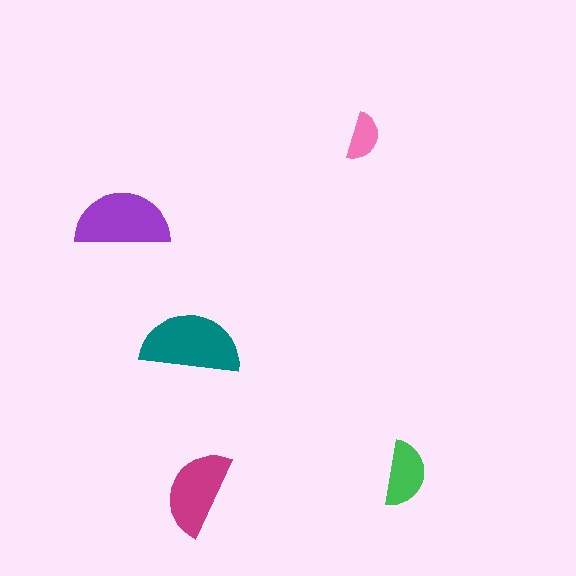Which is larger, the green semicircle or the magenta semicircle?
The magenta one.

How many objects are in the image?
There are 5 objects in the image.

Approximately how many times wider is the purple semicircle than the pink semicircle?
About 2 times wider.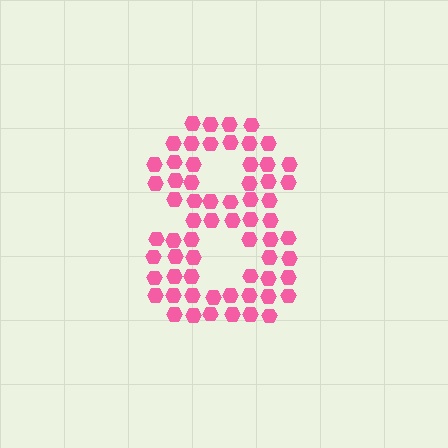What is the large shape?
The large shape is the digit 8.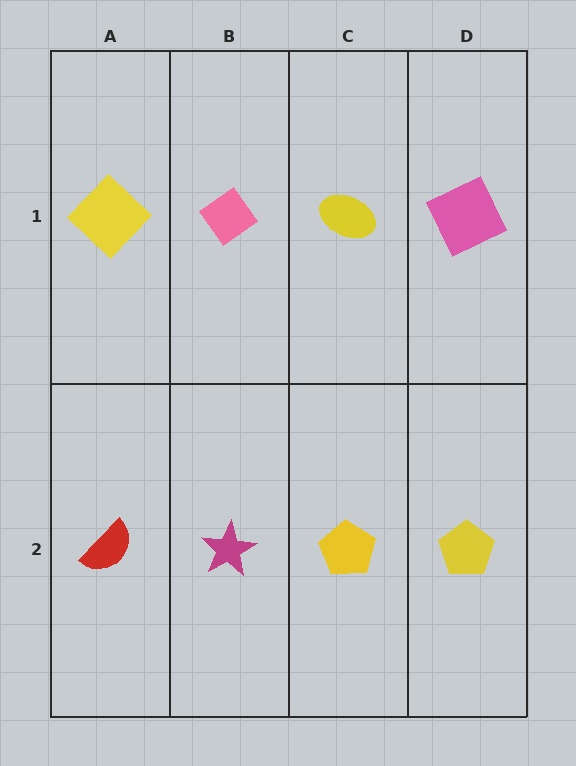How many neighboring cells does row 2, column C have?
3.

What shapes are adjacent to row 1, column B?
A magenta star (row 2, column B), a yellow diamond (row 1, column A), a yellow ellipse (row 1, column C).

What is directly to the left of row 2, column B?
A red semicircle.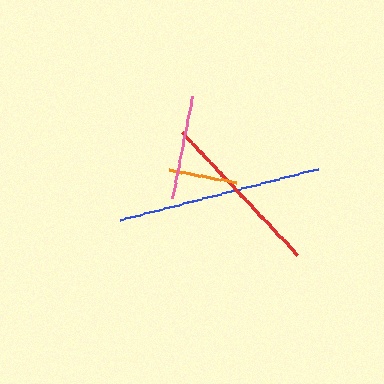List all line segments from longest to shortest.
From longest to shortest: blue, red, pink, orange.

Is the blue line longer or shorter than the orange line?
The blue line is longer than the orange line.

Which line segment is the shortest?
The orange line is the shortest at approximately 68 pixels.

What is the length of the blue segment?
The blue segment is approximately 204 pixels long.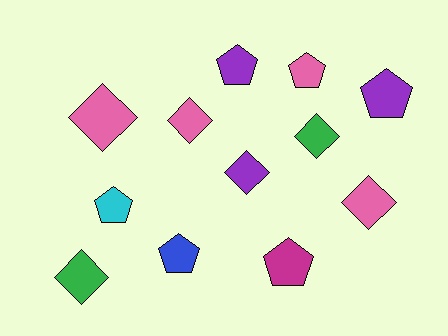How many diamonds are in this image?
There are 6 diamonds.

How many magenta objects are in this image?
There is 1 magenta object.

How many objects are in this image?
There are 12 objects.